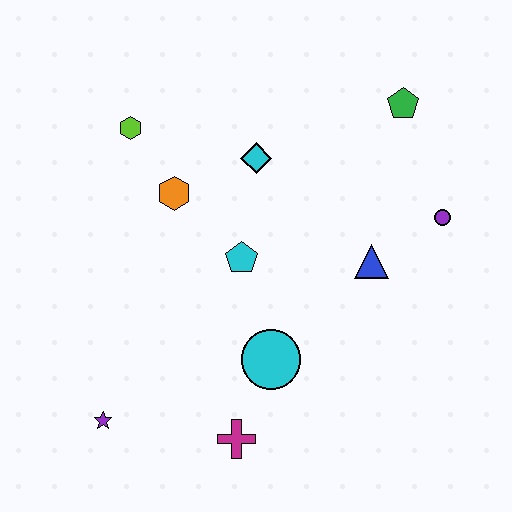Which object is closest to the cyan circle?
The magenta cross is closest to the cyan circle.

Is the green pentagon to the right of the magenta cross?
Yes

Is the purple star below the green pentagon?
Yes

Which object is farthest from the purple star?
The green pentagon is farthest from the purple star.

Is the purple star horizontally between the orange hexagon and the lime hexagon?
No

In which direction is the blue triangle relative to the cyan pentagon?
The blue triangle is to the right of the cyan pentagon.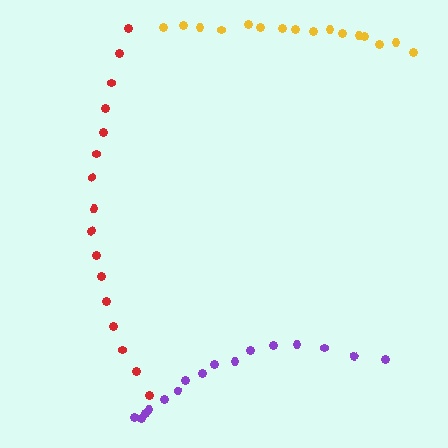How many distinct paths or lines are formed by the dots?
There are 3 distinct paths.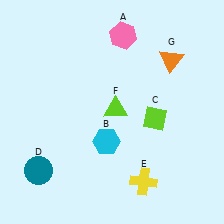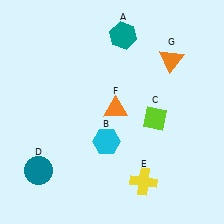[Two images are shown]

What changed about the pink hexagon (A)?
In Image 1, A is pink. In Image 2, it changed to teal.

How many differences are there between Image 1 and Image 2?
There are 2 differences between the two images.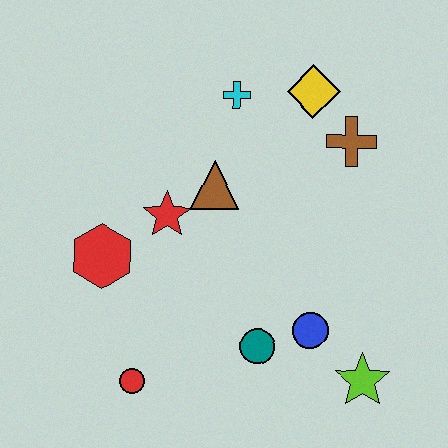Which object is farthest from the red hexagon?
The lime star is farthest from the red hexagon.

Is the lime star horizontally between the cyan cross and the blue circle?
No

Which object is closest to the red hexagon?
The red star is closest to the red hexagon.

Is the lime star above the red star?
No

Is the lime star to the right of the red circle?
Yes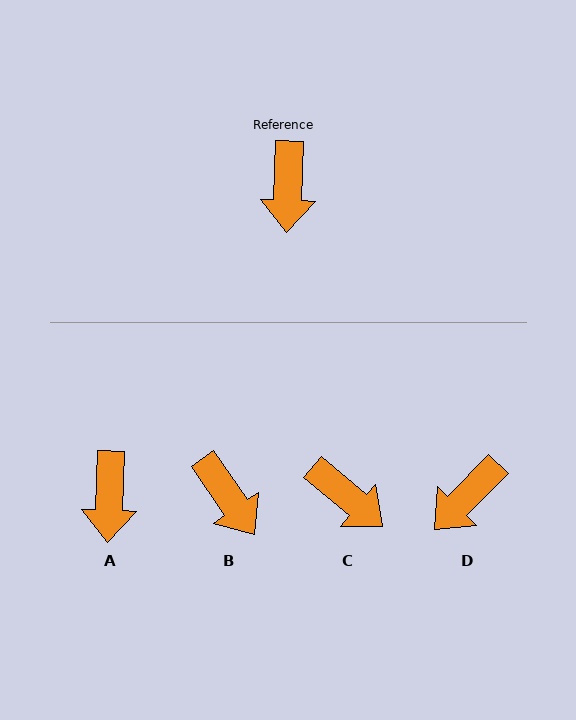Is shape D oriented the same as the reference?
No, it is off by about 42 degrees.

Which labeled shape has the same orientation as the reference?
A.